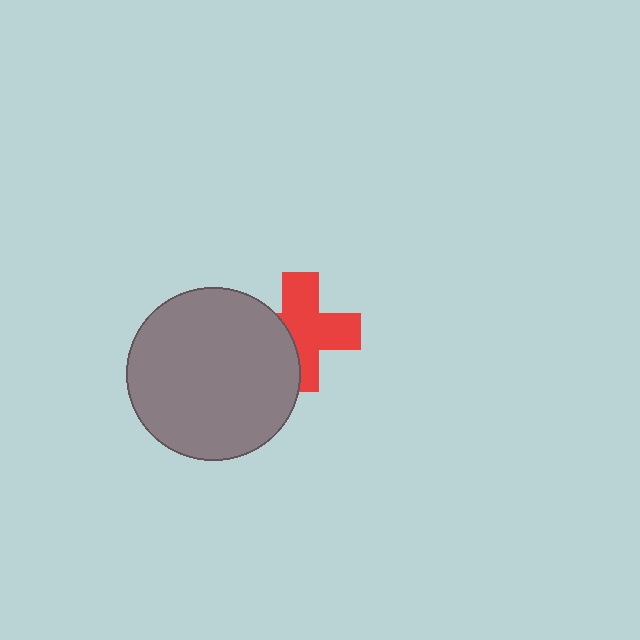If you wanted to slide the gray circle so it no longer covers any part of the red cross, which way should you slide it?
Slide it left — that is the most direct way to separate the two shapes.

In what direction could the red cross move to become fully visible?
The red cross could move right. That would shift it out from behind the gray circle entirely.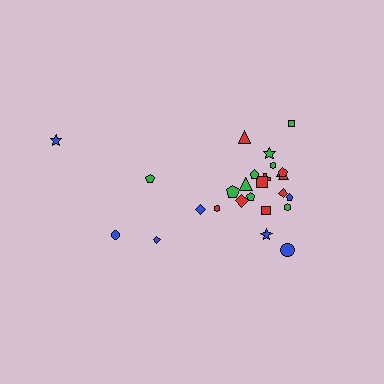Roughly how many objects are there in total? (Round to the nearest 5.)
Roughly 25 objects in total.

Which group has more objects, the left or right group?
The right group.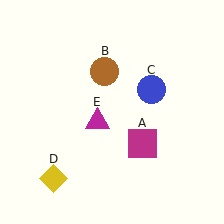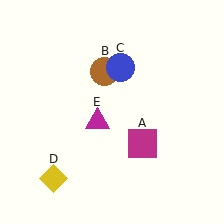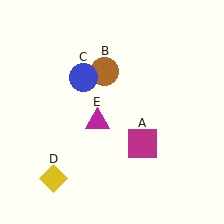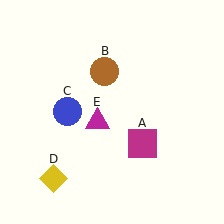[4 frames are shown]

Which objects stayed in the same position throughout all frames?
Magenta square (object A) and brown circle (object B) and yellow diamond (object D) and magenta triangle (object E) remained stationary.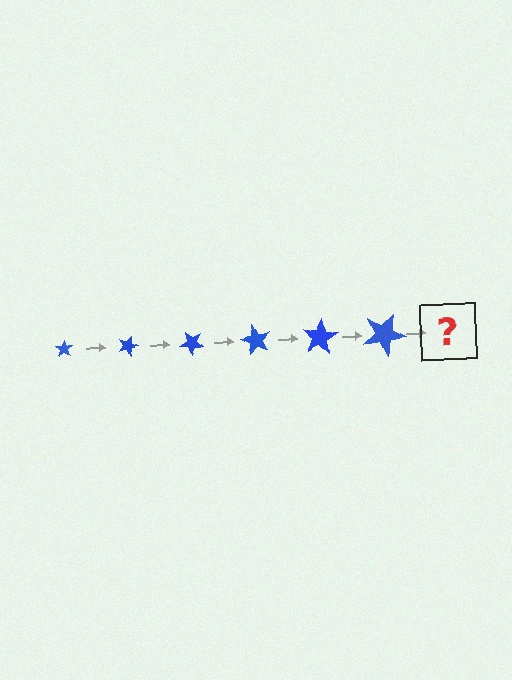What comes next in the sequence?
The next element should be a star, larger than the previous one and rotated 120 degrees from the start.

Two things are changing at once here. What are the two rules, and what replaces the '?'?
The two rules are that the star grows larger each step and it rotates 20 degrees each step. The '?' should be a star, larger than the previous one and rotated 120 degrees from the start.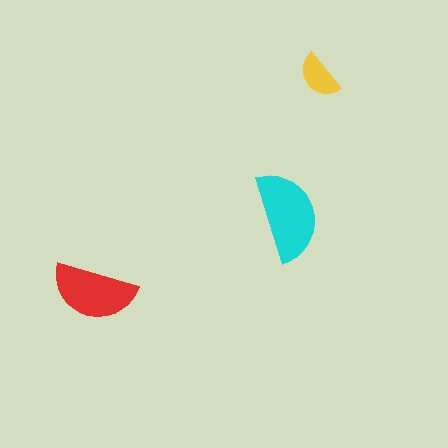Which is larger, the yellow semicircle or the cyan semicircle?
The cyan one.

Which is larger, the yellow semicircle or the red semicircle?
The red one.